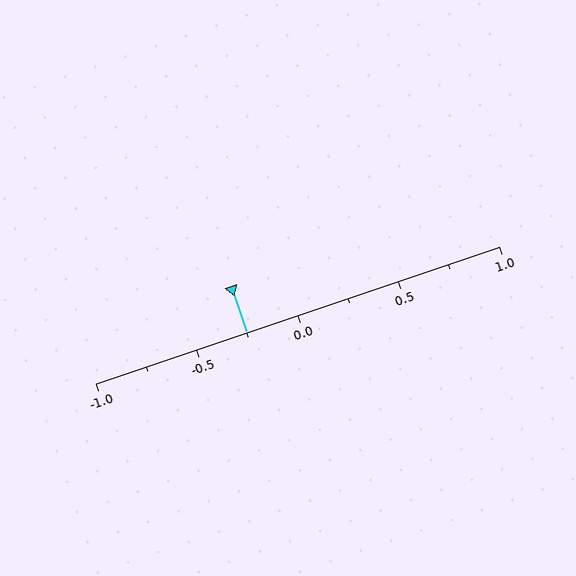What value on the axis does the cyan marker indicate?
The marker indicates approximately -0.25.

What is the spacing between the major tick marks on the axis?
The major ticks are spaced 0.5 apart.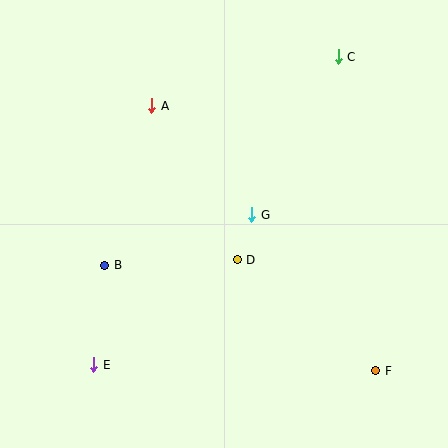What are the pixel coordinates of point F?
Point F is at (376, 371).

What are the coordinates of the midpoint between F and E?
The midpoint between F and E is at (235, 368).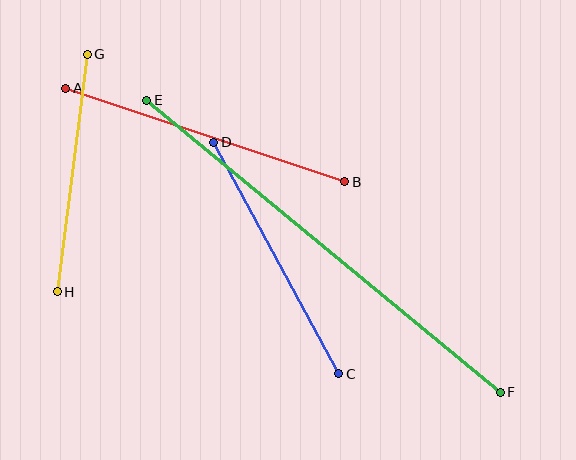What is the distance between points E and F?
The distance is approximately 459 pixels.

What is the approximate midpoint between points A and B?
The midpoint is at approximately (205, 135) pixels.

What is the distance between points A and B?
The distance is approximately 294 pixels.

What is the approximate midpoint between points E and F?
The midpoint is at approximately (324, 246) pixels.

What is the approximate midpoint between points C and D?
The midpoint is at approximately (276, 258) pixels.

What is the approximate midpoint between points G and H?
The midpoint is at approximately (72, 173) pixels.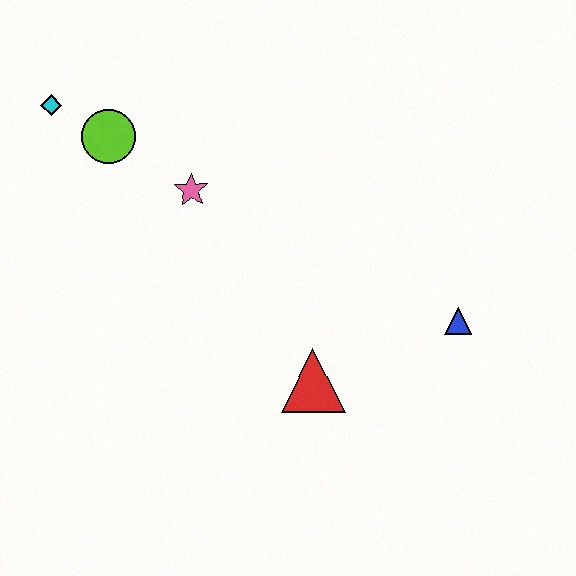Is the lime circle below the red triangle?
No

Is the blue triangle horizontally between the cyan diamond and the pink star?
No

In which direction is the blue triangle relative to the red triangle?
The blue triangle is to the right of the red triangle.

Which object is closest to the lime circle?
The cyan diamond is closest to the lime circle.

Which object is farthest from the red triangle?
The cyan diamond is farthest from the red triangle.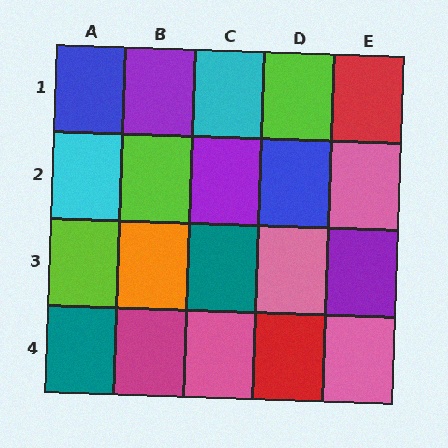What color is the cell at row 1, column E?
Red.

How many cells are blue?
2 cells are blue.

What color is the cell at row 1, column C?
Cyan.